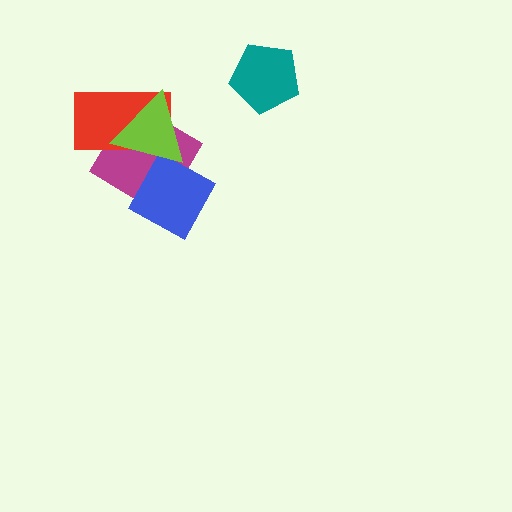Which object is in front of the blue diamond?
The lime triangle is in front of the blue diamond.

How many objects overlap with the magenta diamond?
3 objects overlap with the magenta diamond.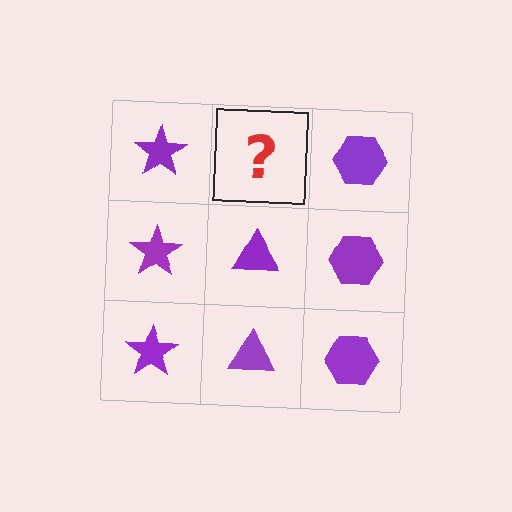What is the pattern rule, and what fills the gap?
The rule is that each column has a consistent shape. The gap should be filled with a purple triangle.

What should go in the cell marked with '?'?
The missing cell should contain a purple triangle.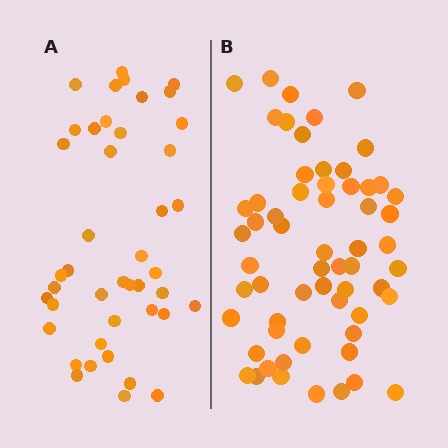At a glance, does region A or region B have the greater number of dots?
Region B (the right region) has more dots.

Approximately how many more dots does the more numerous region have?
Region B has approximately 15 more dots than region A.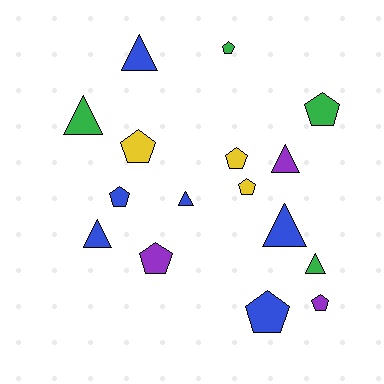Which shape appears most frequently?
Pentagon, with 9 objects.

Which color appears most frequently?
Blue, with 6 objects.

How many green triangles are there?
There are 2 green triangles.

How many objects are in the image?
There are 16 objects.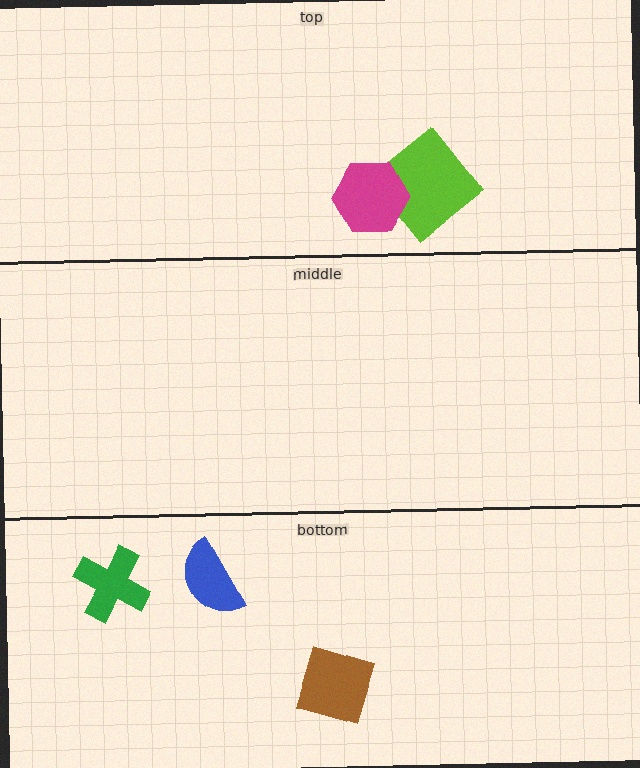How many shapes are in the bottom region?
3.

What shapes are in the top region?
The lime diamond, the magenta hexagon.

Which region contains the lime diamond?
The top region.